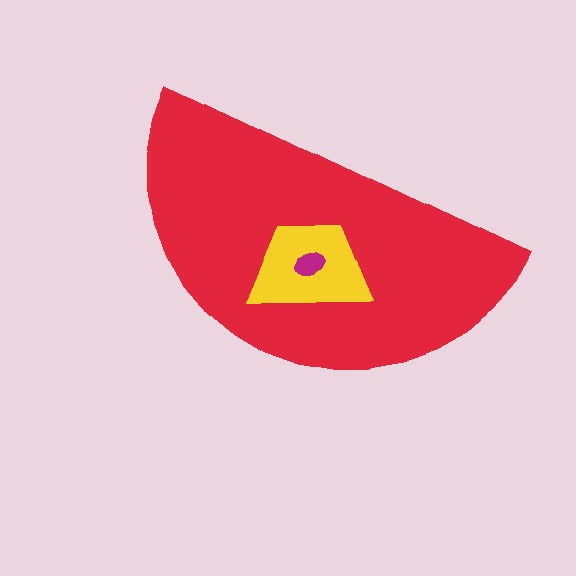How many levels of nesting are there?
3.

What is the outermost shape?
The red semicircle.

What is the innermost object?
The magenta ellipse.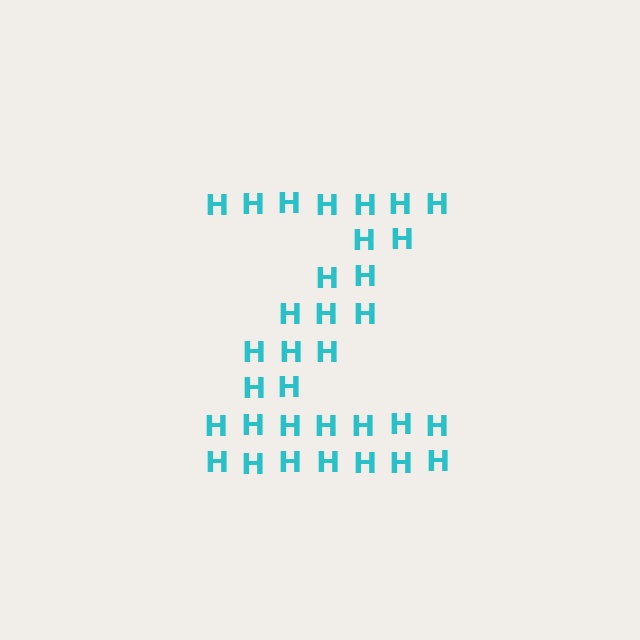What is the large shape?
The large shape is the letter Z.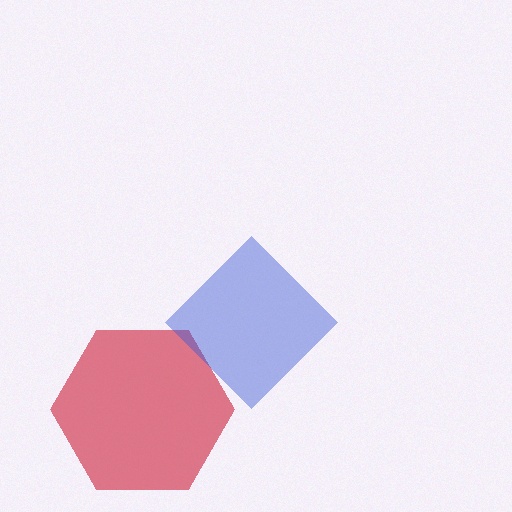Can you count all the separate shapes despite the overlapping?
Yes, there are 2 separate shapes.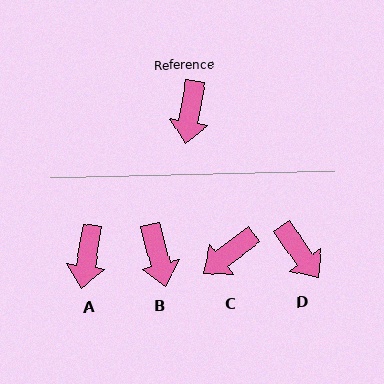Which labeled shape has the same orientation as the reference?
A.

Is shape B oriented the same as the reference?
No, it is off by about 24 degrees.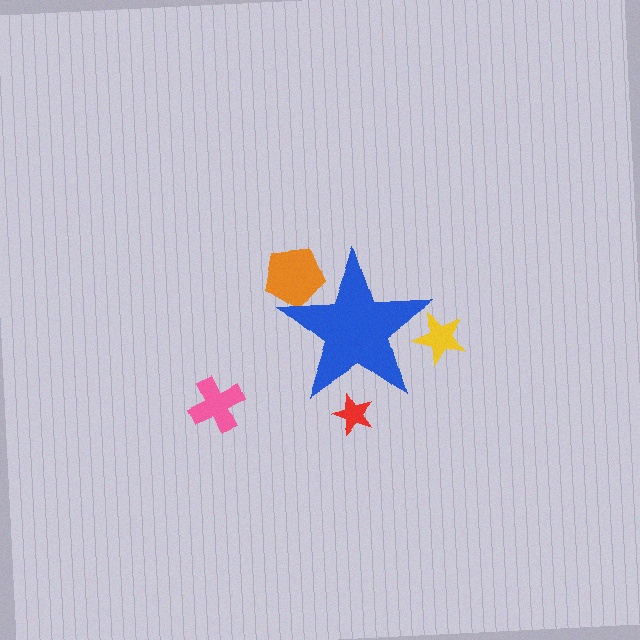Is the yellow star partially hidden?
Yes, the yellow star is partially hidden behind the blue star.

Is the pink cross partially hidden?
No, the pink cross is fully visible.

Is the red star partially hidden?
Yes, the red star is partially hidden behind the blue star.